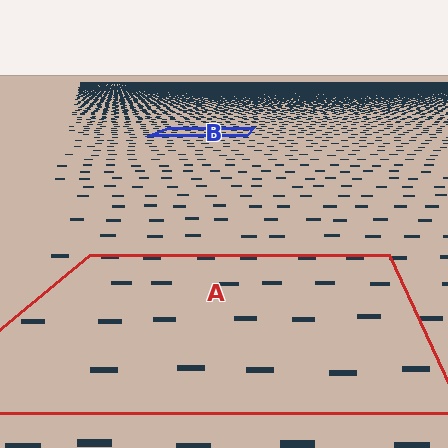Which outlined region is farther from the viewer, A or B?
Region B is farther from the viewer — the texture elements inside it appear smaller and more densely packed.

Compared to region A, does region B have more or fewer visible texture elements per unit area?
Region B has more texture elements per unit area — they are packed more densely because it is farther away.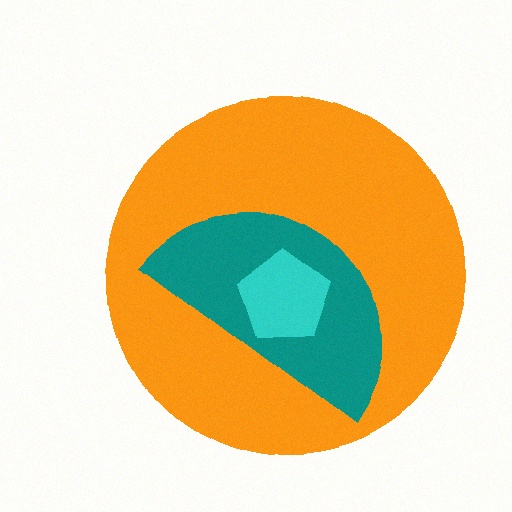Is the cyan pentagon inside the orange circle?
Yes.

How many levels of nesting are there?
3.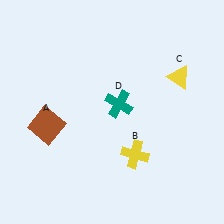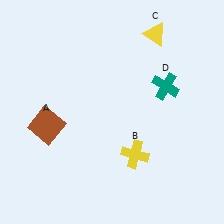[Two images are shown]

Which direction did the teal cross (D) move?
The teal cross (D) moved right.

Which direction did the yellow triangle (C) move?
The yellow triangle (C) moved up.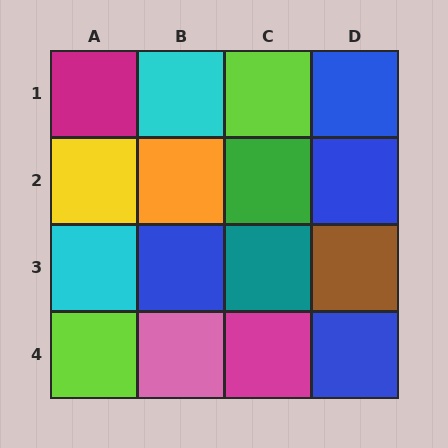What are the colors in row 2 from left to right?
Yellow, orange, green, blue.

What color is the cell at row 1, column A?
Magenta.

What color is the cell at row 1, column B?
Cyan.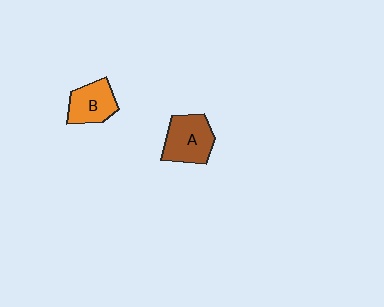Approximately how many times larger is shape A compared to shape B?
Approximately 1.2 times.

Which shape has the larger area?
Shape A (brown).